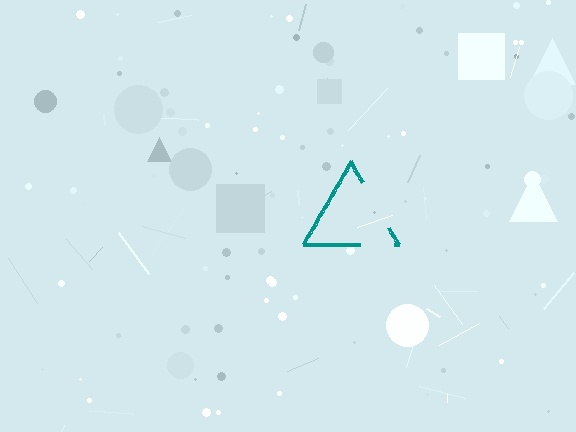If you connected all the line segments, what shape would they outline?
They would outline a triangle.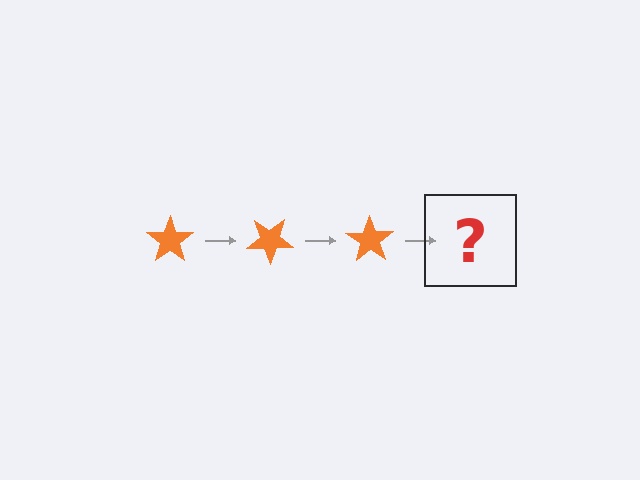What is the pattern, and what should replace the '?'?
The pattern is that the star rotates 35 degrees each step. The '?' should be an orange star rotated 105 degrees.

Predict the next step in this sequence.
The next step is an orange star rotated 105 degrees.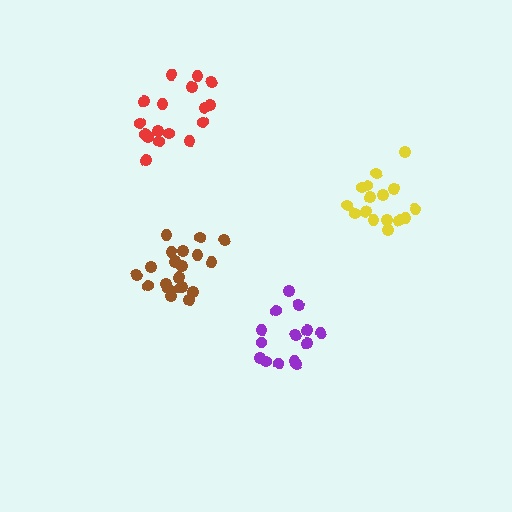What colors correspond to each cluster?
The clusters are colored: red, purple, brown, yellow.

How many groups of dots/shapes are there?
There are 4 groups.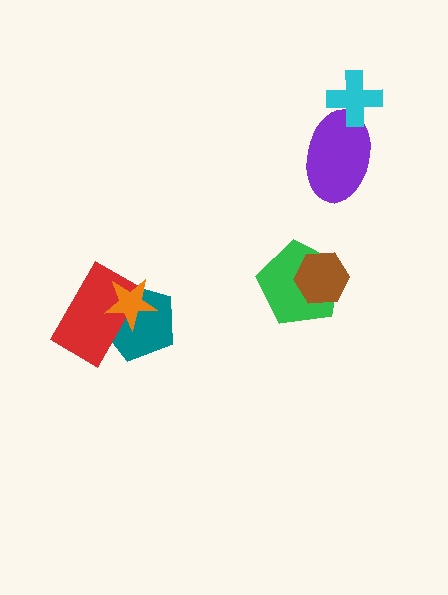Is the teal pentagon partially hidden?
Yes, it is partially covered by another shape.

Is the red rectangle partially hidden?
Yes, it is partially covered by another shape.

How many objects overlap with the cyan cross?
1 object overlaps with the cyan cross.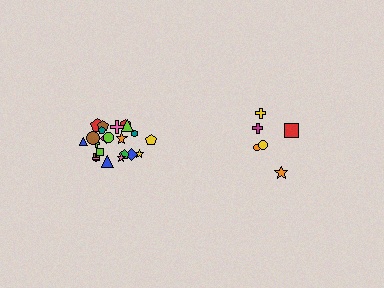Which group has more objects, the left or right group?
The left group.